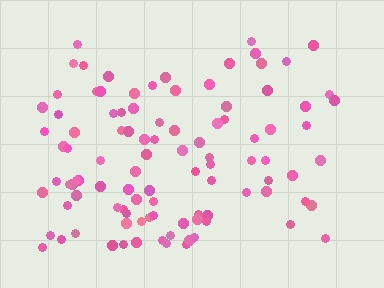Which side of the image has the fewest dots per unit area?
The right.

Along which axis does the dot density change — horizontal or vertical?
Horizontal.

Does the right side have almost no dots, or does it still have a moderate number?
Still a moderate number, just noticeably fewer than the left.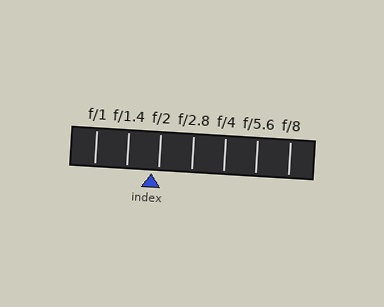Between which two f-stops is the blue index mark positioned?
The index mark is between f/1.4 and f/2.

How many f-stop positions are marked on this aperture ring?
There are 7 f-stop positions marked.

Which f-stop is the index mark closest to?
The index mark is closest to f/2.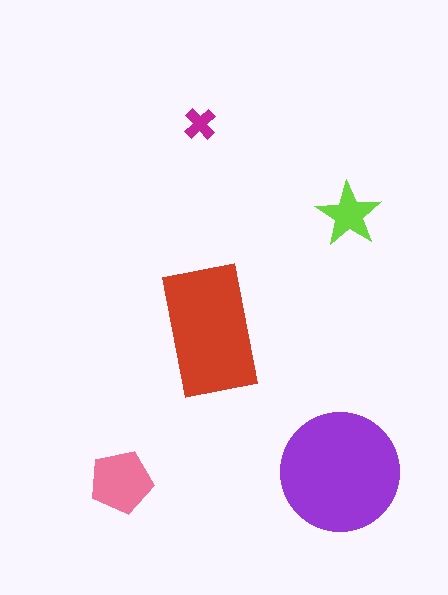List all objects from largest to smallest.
The purple circle, the red rectangle, the pink pentagon, the lime star, the magenta cross.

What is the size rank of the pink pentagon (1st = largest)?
3rd.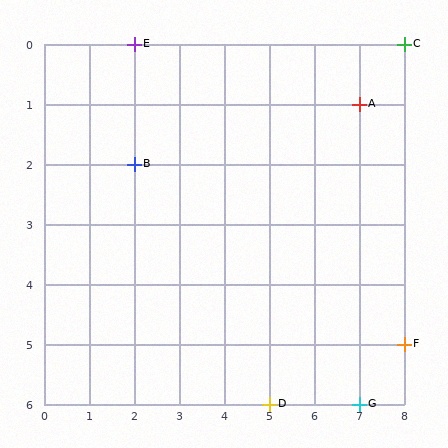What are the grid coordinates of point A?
Point A is at grid coordinates (7, 1).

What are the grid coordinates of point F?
Point F is at grid coordinates (8, 5).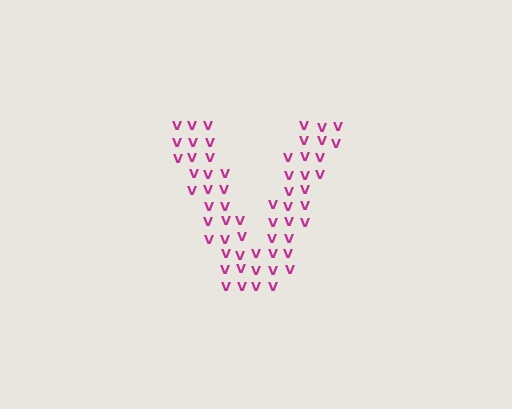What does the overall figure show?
The overall figure shows the letter V.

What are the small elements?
The small elements are letter V's.